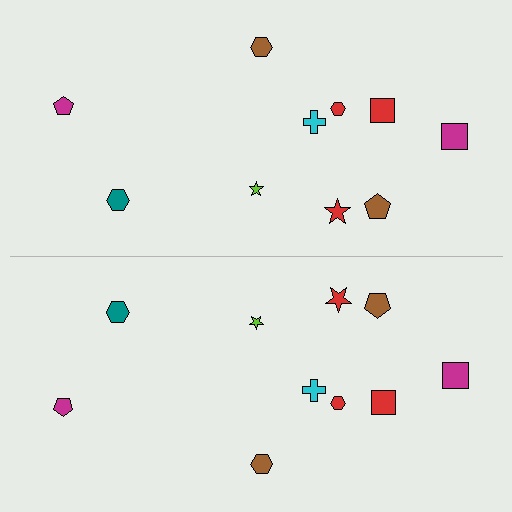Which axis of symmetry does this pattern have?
The pattern has a horizontal axis of symmetry running through the center of the image.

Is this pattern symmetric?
Yes, this pattern has bilateral (reflection) symmetry.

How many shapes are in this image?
There are 20 shapes in this image.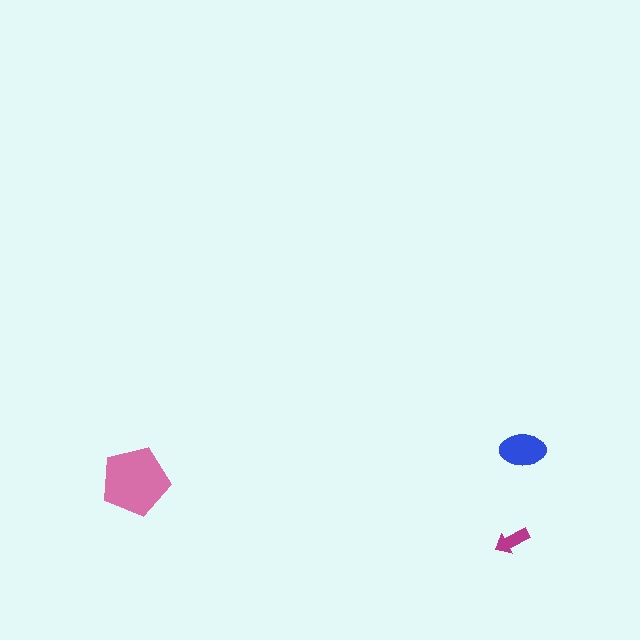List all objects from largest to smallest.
The pink pentagon, the blue ellipse, the magenta arrow.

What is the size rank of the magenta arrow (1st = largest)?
3rd.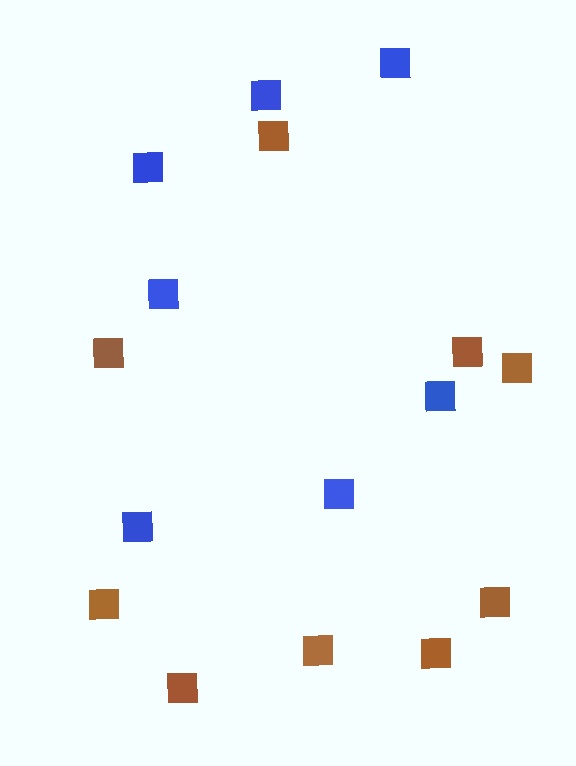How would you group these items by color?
There are 2 groups: one group of brown squares (9) and one group of blue squares (7).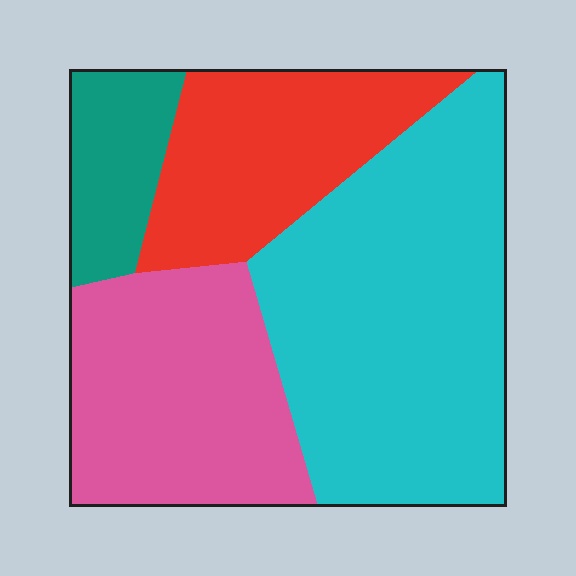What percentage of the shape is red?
Red covers 20% of the shape.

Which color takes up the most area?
Cyan, at roughly 45%.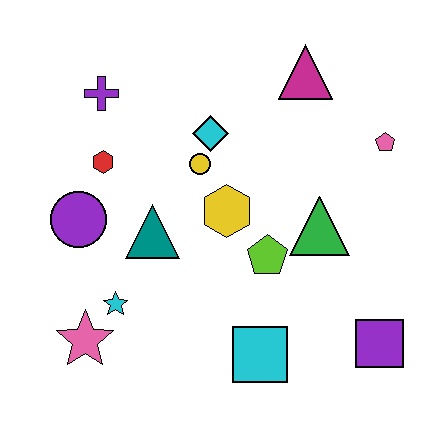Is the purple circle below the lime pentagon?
No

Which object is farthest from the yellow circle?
The purple square is farthest from the yellow circle.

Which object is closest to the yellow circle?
The cyan diamond is closest to the yellow circle.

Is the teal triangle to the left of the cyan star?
No